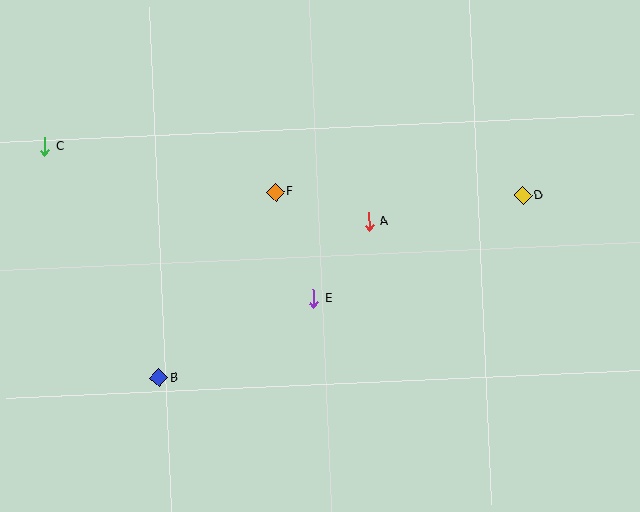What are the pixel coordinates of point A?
Point A is at (369, 222).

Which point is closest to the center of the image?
Point E at (314, 299) is closest to the center.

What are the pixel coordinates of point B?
Point B is at (159, 378).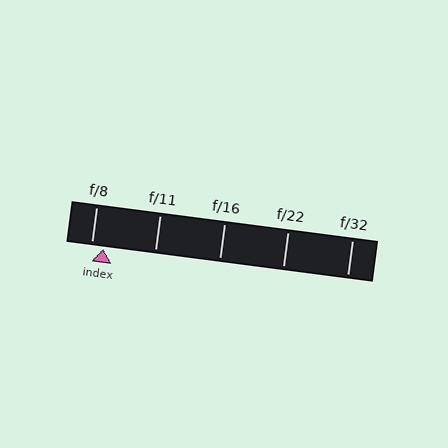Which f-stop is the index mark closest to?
The index mark is closest to f/8.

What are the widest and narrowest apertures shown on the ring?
The widest aperture shown is f/8 and the narrowest is f/32.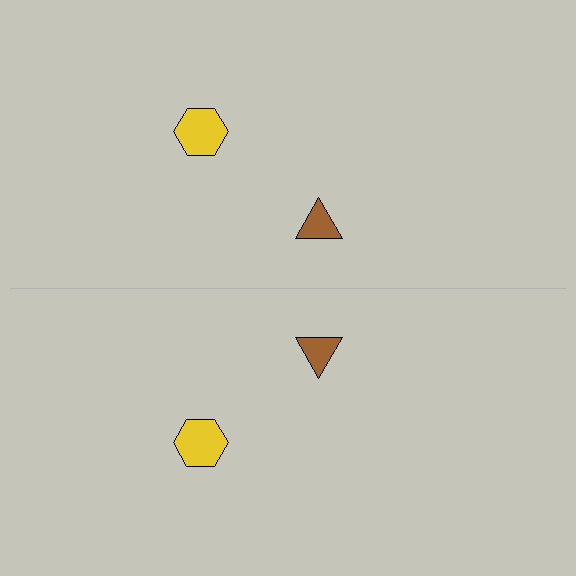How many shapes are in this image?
There are 4 shapes in this image.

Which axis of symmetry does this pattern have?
The pattern has a horizontal axis of symmetry running through the center of the image.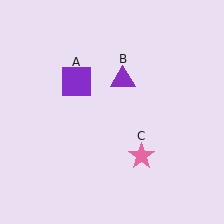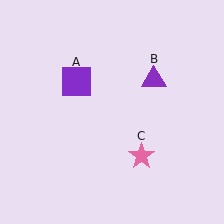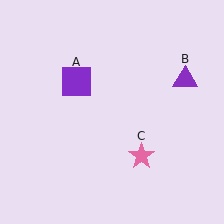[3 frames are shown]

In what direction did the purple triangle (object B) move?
The purple triangle (object B) moved right.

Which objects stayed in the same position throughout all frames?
Purple square (object A) and pink star (object C) remained stationary.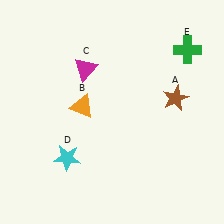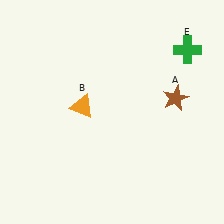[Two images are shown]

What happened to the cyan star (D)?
The cyan star (D) was removed in Image 2. It was in the bottom-left area of Image 1.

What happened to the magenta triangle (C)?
The magenta triangle (C) was removed in Image 2. It was in the top-left area of Image 1.